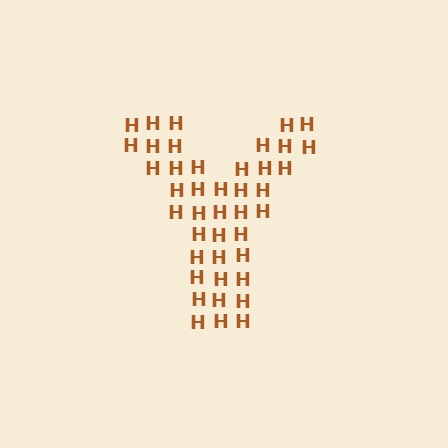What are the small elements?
The small elements are letter H's.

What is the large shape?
The large shape is the letter Y.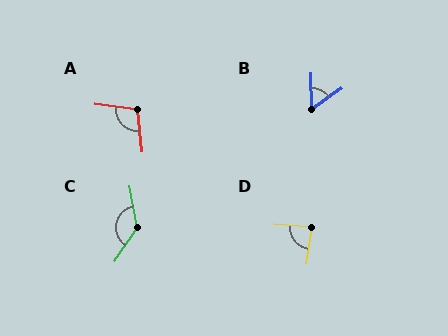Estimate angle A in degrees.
Approximately 103 degrees.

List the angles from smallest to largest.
B (55°), D (85°), A (103°), C (136°).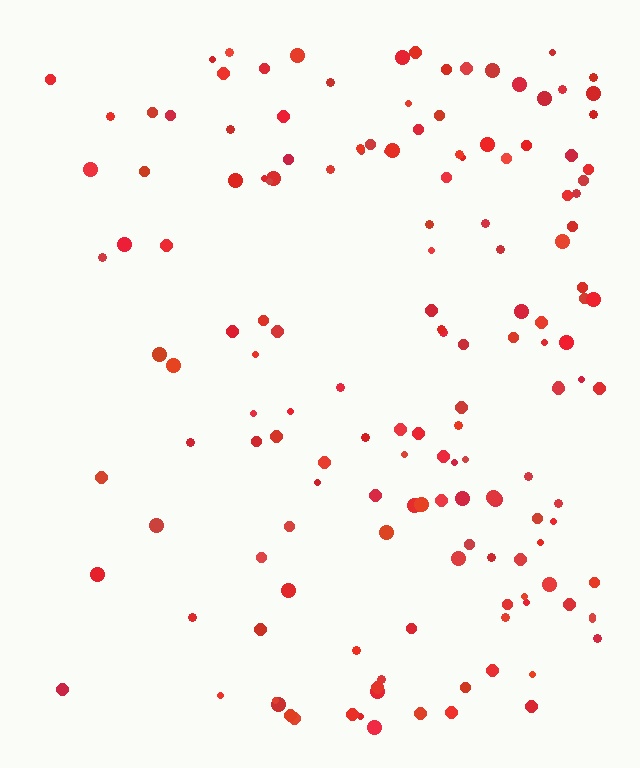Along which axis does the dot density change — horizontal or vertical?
Horizontal.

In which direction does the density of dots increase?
From left to right, with the right side densest.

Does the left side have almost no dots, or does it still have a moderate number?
Still a moderate number, just noticeably fewer than the right.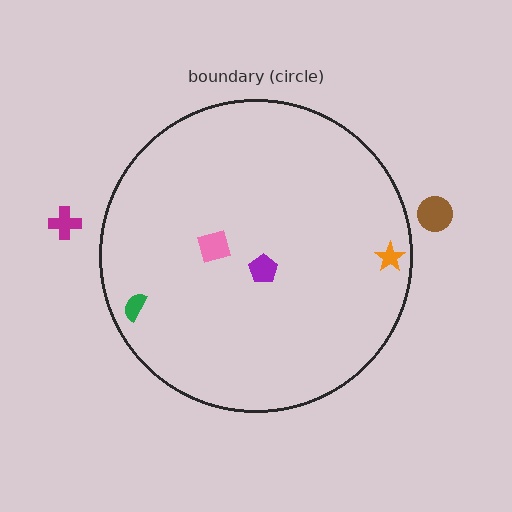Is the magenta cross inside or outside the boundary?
Outside.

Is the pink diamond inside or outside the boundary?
Inside.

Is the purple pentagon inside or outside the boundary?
Inside.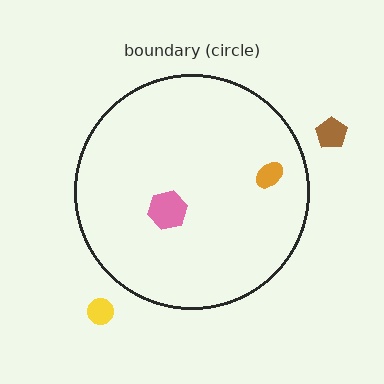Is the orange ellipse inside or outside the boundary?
Inside.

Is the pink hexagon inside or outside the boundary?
Inside.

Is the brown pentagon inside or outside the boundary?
Outside.